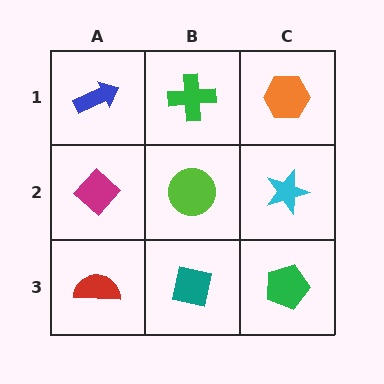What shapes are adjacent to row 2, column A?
A blue arrow (row 1, column A), a red semicircle (row 3, column A), a lime circle (row 2, column B).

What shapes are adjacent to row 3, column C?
A cyan star (row 2, column C), a teal square (row 3, column B).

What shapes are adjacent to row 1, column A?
A magenta diamond (row 2, column A), a green cross (row 1, column B).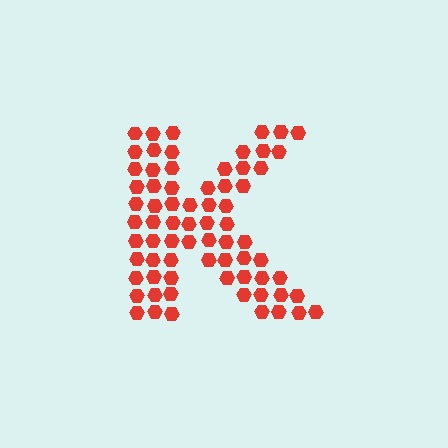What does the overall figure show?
The overall figure shows the letter K.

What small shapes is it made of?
It is made of small hexagons.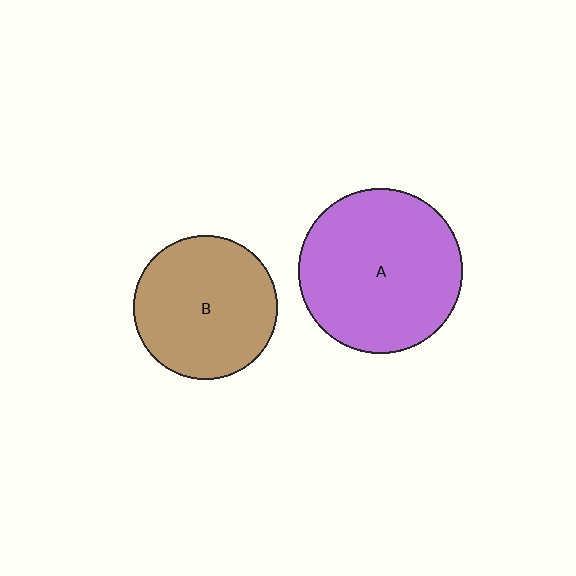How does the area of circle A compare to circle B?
Approximately 1.3 times.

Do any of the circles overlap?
No, none of the circles overlap.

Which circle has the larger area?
Circle A (purple).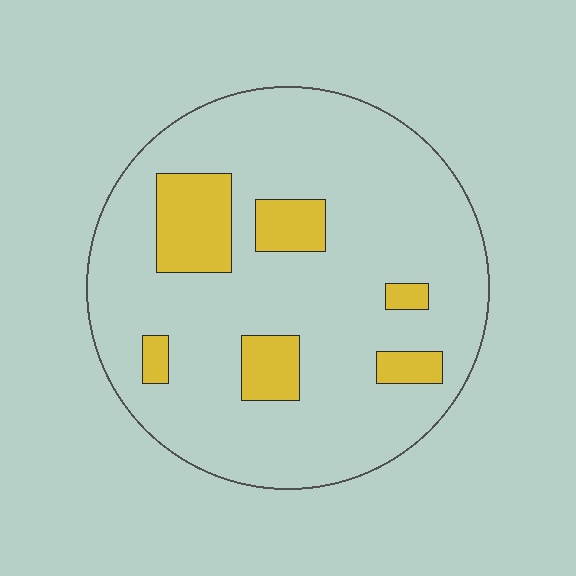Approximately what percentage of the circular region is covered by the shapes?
Approximately 15%.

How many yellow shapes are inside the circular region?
6.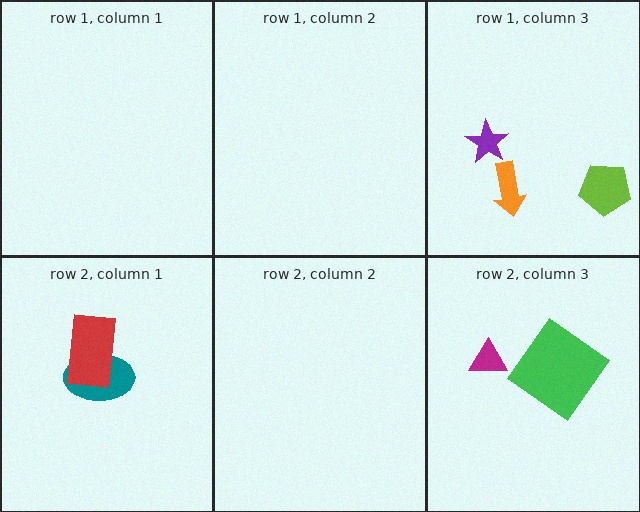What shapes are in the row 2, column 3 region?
The green diamond, the magenta triangle.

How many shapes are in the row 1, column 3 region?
3.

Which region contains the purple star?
The row 1, column 3 region.